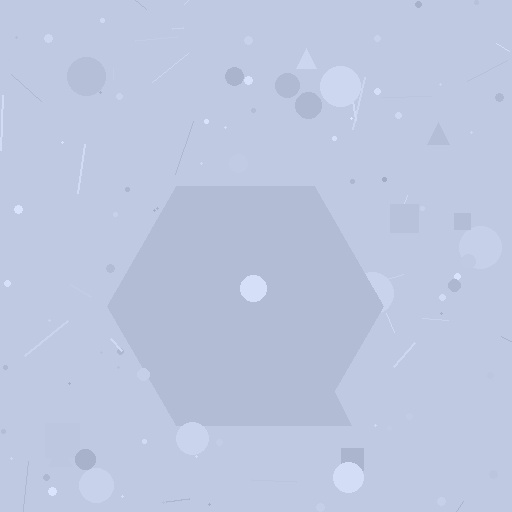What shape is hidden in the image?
A hexagon is hidden in the image.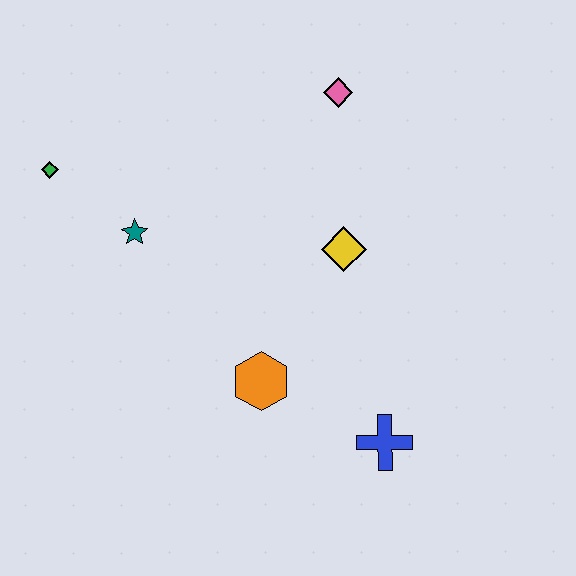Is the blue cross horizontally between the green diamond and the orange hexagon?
No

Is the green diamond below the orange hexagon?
No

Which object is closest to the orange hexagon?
The blue cross is closest to the orange hexagon.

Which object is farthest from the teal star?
The blue cross is farthest from the teal star.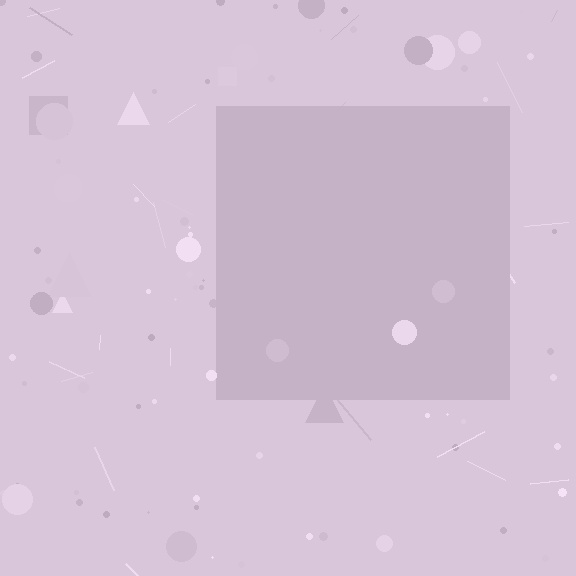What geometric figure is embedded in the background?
A square is embedded in the background.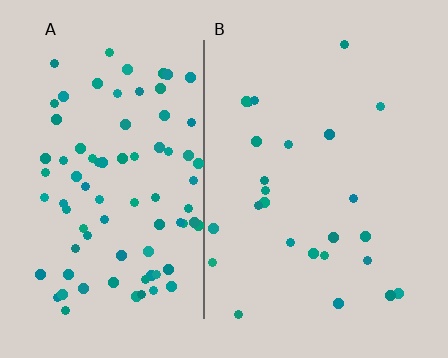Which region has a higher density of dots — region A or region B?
A (the left).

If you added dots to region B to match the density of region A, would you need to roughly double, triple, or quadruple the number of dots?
Approximately triple.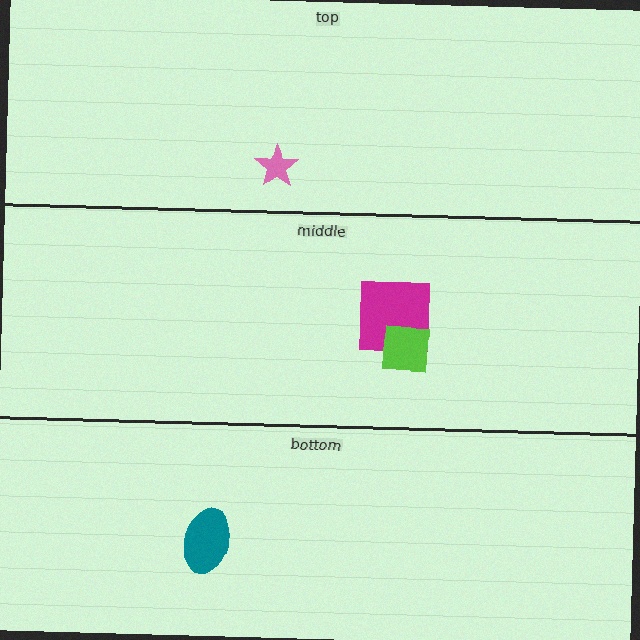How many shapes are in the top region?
1.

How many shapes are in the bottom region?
1.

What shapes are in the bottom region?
The teal ellipse.